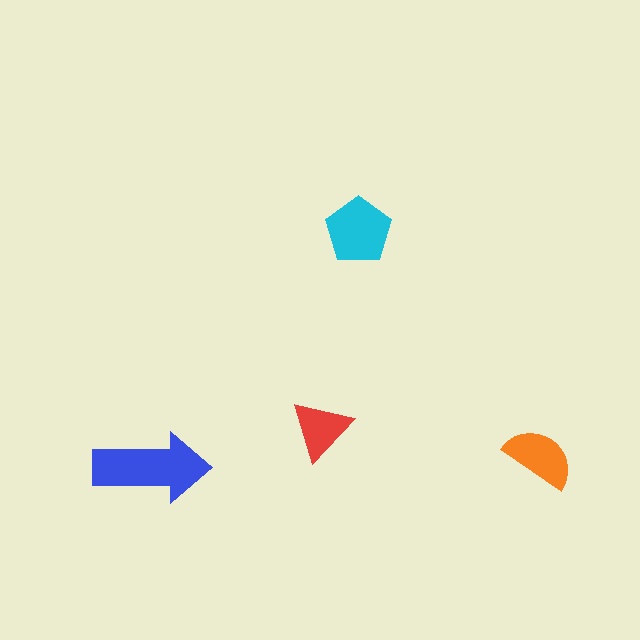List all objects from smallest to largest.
The red triangle, the orange semicircle, the cyan pentagon, the blue arrow.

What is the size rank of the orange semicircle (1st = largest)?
3rd.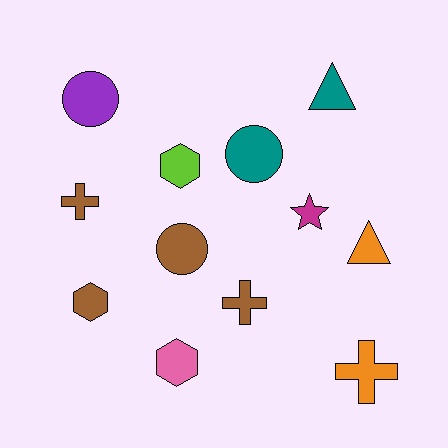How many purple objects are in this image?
There is 1 purple object.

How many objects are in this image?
There are 12 objects.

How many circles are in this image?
There are 3 circles.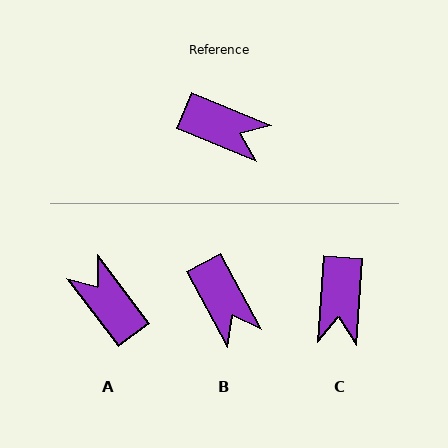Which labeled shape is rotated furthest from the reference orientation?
A, about 150 degrees away.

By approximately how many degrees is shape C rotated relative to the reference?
Approximately 72 degrees clockwise.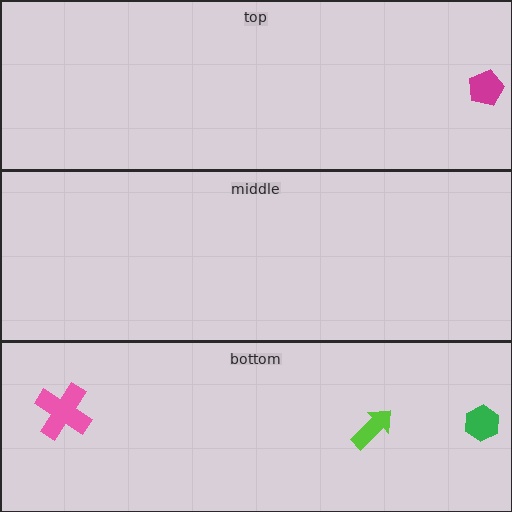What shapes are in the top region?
The magenta pentagon.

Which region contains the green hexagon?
The bottom region.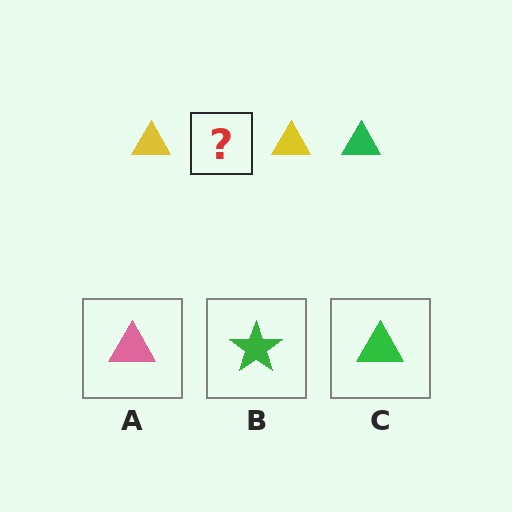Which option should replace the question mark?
Option C.